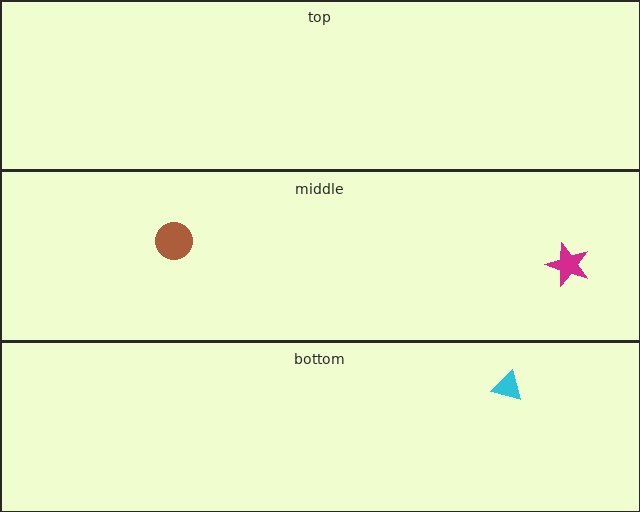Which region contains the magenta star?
The middle region.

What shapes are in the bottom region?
The cyan triangle.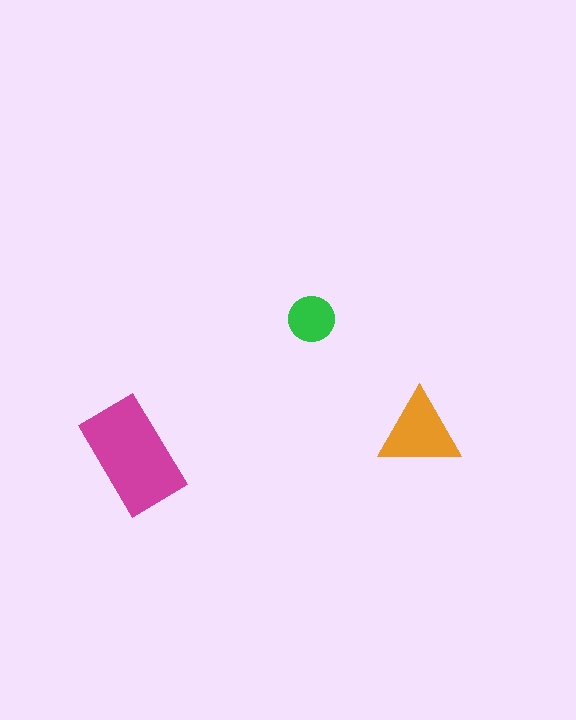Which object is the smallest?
The green circle.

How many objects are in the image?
There are 3 objects in the image.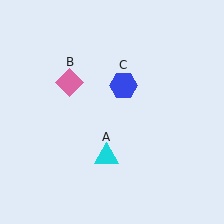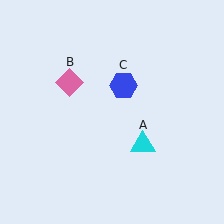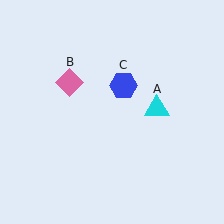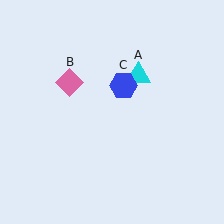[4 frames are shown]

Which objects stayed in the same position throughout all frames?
Pink diamond (object B) and blue hexagon (object C) remained stationary.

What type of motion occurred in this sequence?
The cyan triangle (object A) rotated counterclockwise around the center of the scene.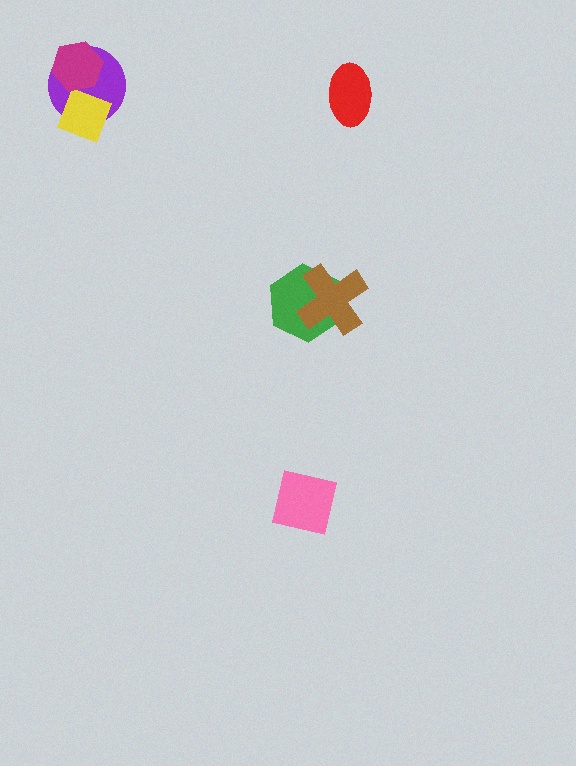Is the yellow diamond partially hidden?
Yes, it is partially covered by another shape.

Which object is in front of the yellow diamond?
The magenta hexagon is in front of the yellow diamond.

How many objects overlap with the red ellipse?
0 objects overlap with the red ellipse.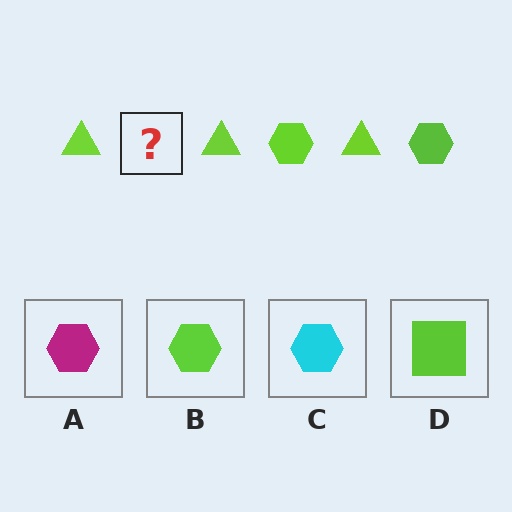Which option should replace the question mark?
Option B.